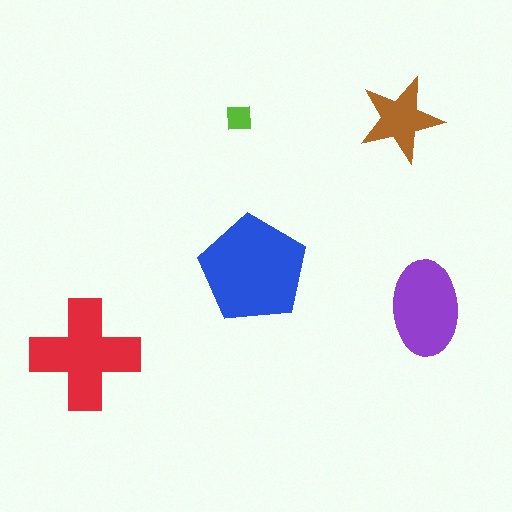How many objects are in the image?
There are 5 objects in the image.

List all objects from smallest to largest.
The lime square, the brown star, the purple ellipse, the red cross, the blue pentagon.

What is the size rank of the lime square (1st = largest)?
5th.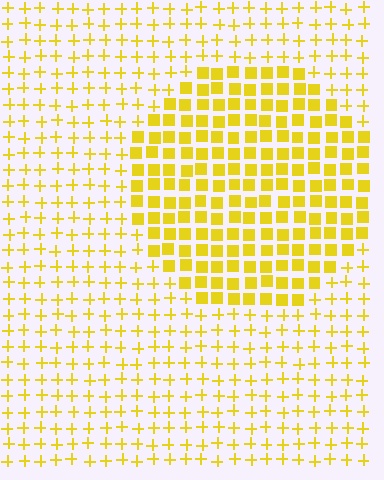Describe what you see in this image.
The image is filled with small yellow elements arranged in a uniform grid. A circle-shaped region contains squares, while the surrounding area contains plus signs. The boundary is defined purely by the change in element shape.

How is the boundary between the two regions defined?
The boundary is defined by a change in element shape: squares inside vs. plus signs outside. All elements share the same color and spacing.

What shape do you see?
I see a circle.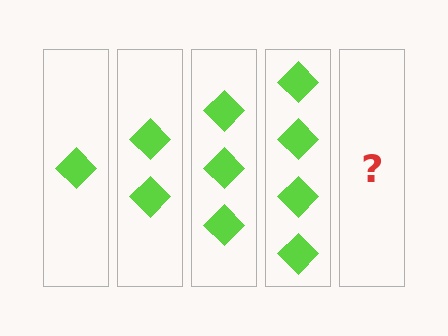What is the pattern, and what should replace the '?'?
The pattern is that each step adds one more diamond. The '?' should be 5 diamonds.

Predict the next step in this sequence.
The next step is 5 diamonds.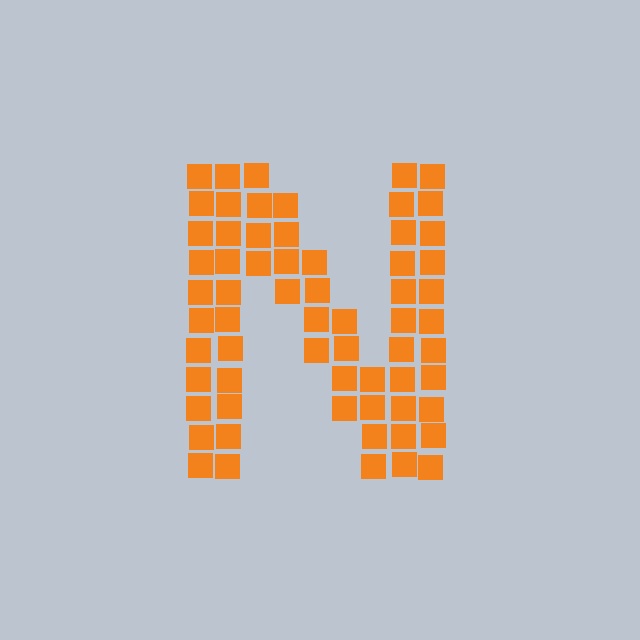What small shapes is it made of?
It is made of small squares.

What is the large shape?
The large shape is the letter N.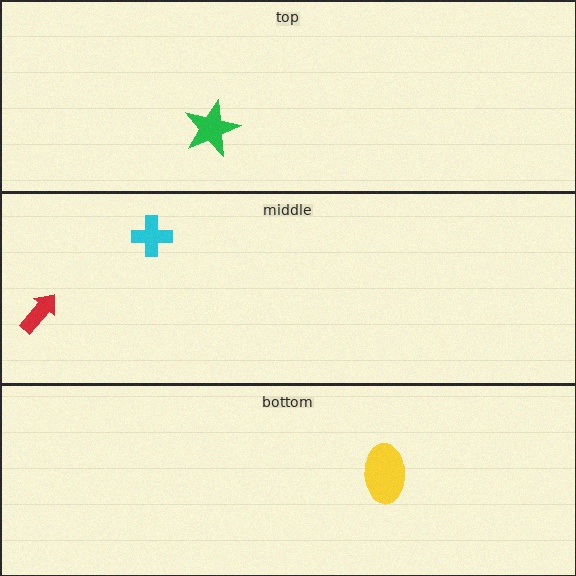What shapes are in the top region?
The green star.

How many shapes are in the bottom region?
1.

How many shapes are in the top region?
1.